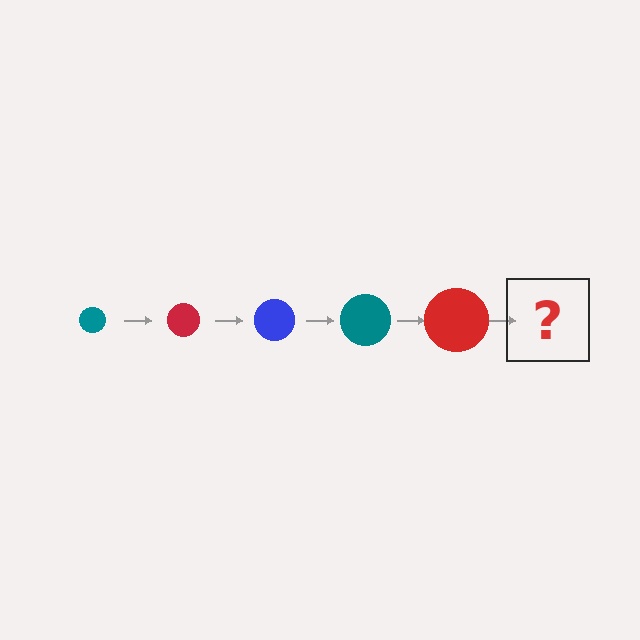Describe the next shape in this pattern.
It should be a blue circle, larger than the previous one.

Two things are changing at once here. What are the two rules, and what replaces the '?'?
The two rules are that the circle grows larger each step and the color cycles through teal, red, and blue. The '?' should be a blue circle, larger than the previous one.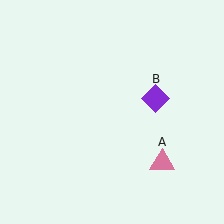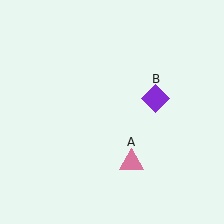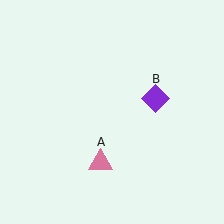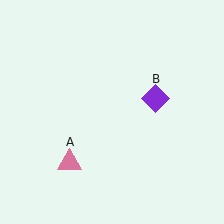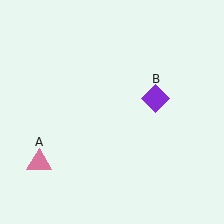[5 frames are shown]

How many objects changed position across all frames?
1 object changed position: pink triangle (object A).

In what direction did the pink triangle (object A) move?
The pink triangle (object A) moved left.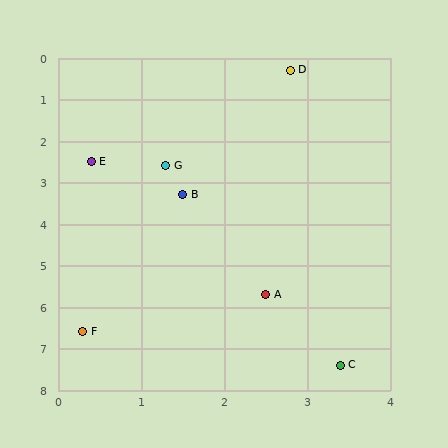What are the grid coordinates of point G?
Point G is at approximately (1.3, 2.6).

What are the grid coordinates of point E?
Point E is at approximately (0.4, 2.5).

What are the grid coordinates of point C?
Point C is at approximately (3.4, 7.4).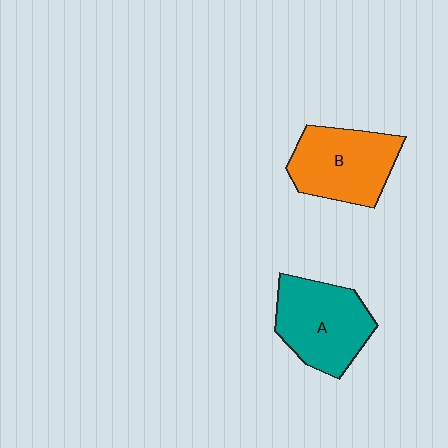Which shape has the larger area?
Shape A (teal).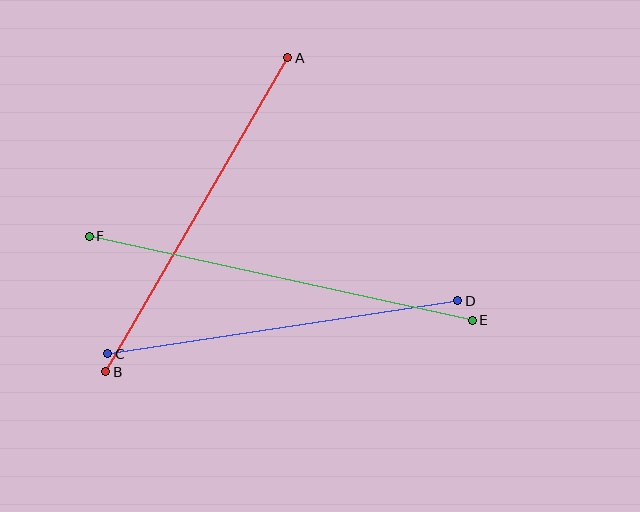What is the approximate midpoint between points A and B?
The midpoint is at approximately (197, 215) pixels.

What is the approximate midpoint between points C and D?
The midpoint is at approximately (283, 327) pixels.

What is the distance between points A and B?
The distance is approximately 363 pixels.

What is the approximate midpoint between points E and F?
The midpoint is at approximately (281, 278) pixels.